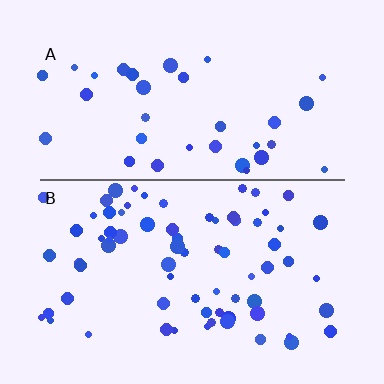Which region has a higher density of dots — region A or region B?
B (the bottom).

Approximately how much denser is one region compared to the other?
Approximately 2.1× — region B over region A.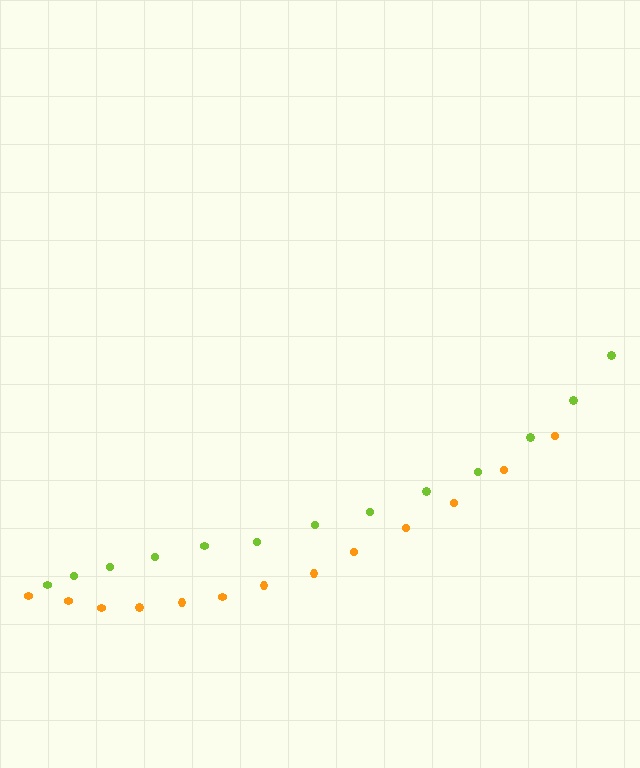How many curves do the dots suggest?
There are 2 distinct paths.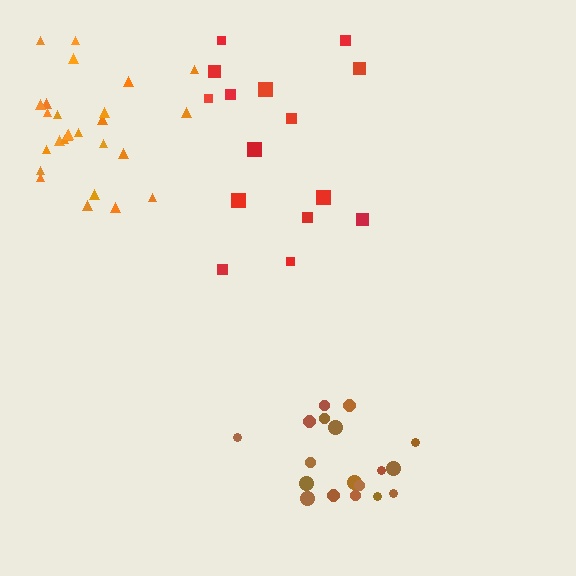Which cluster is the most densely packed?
Brown.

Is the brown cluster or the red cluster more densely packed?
Brown.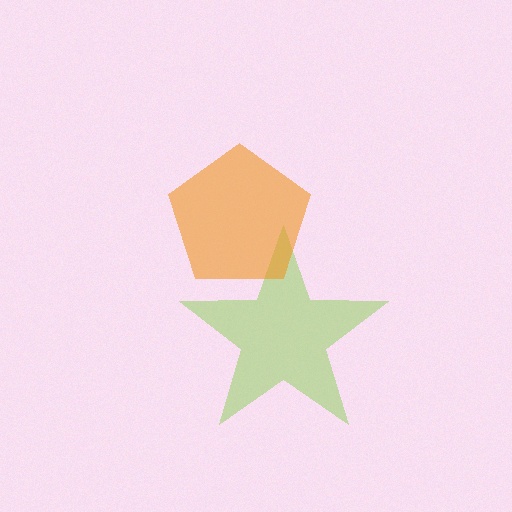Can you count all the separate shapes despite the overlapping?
Yes, there are 2 separate shapes.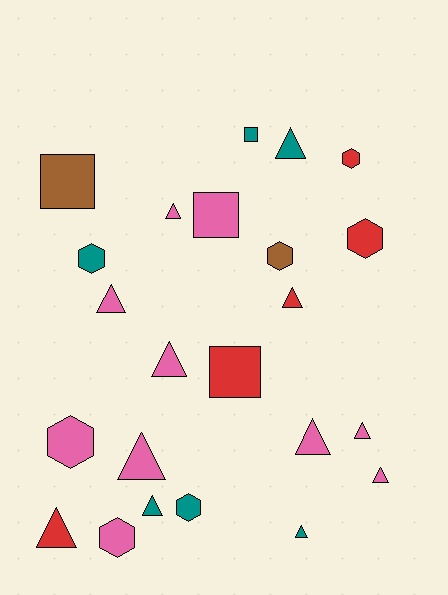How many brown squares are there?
There is 1 brown square.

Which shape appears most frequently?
Triangle, with 12 objects.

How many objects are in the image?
There are 23 objects.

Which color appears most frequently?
Pink, with 10 objects.